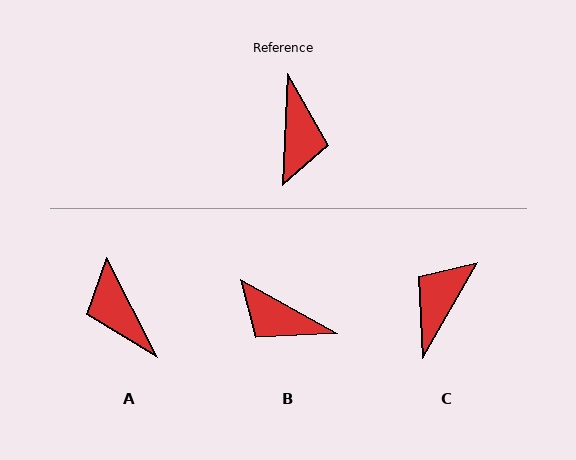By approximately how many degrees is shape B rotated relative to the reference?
Approximately 117 degrees clockwise.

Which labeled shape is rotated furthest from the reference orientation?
C, about 153 degrees away.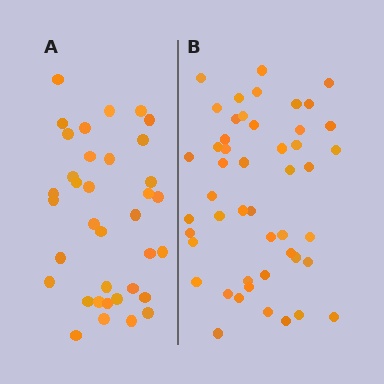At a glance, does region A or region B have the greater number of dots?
Region B (the right region) has more dots.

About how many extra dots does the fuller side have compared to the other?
Region B has roughly 12 or so more dots than region A.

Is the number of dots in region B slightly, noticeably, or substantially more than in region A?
Region B has noticeably more, but not dramatically so. The ratio is roughly 1.3 to 1.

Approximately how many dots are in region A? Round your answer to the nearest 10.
About 40 dots. (The exact count is 36, which rounds to 40.)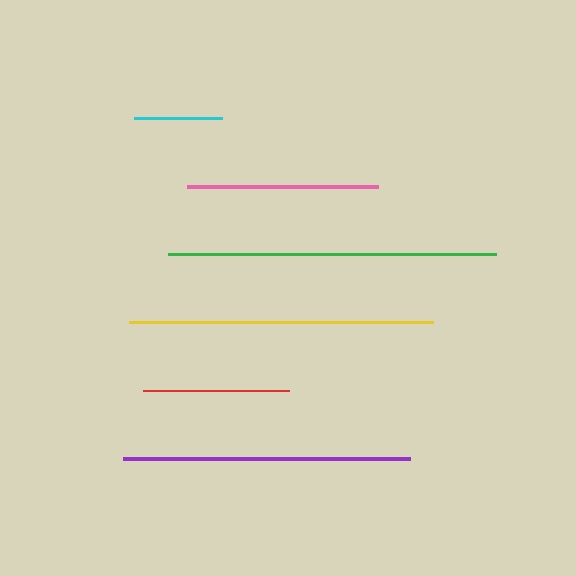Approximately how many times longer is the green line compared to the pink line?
The green line is approximately 1.7 times the length of the pink line.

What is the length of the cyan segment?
The cyan segment is approximately 89 pixels long.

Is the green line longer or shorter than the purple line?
The green line is longer than the purple line.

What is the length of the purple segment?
The purple segment is approximately 287 pixels long.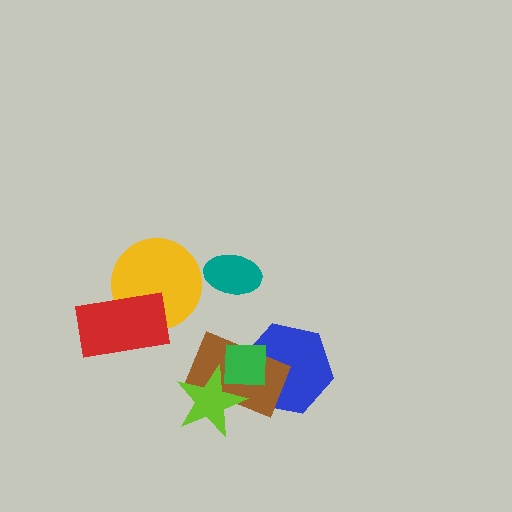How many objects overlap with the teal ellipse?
0 objects overlap with the teal ellipse.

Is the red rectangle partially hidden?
No, no other shape covers it.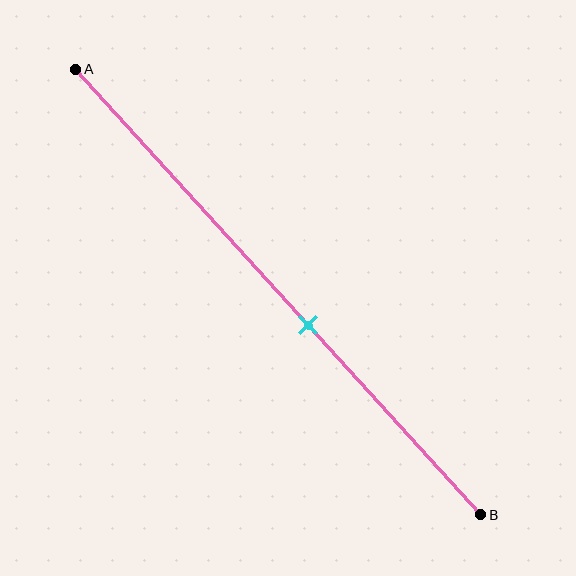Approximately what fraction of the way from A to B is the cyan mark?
The cyan mark is approximately 55% of the way from A to B.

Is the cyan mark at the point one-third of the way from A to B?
No, the mark is at about 55% from A, not at the 33% one-third point.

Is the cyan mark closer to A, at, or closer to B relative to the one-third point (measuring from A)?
The cyan mark is closer to point B than the one-third point of segment AB.